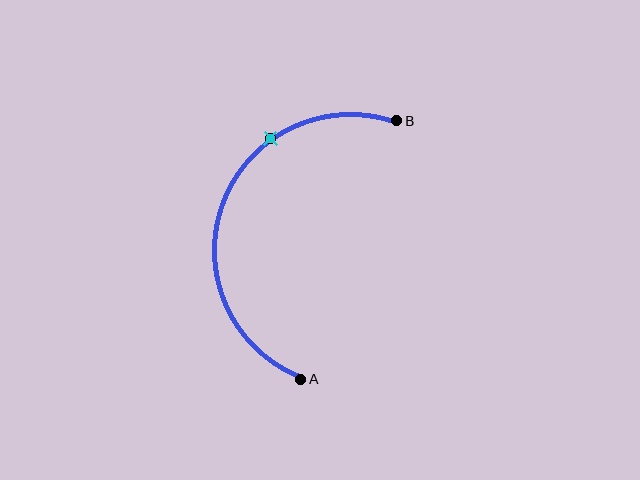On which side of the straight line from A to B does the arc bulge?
The arc bulges to the left of the straight line connecting A and B.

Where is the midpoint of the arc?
The arc midpoint is the point on the curve farthest from the straight line joining A and B. It sits to the left of that line.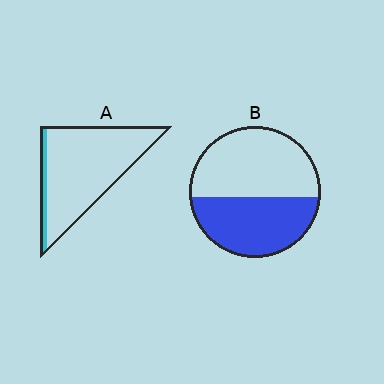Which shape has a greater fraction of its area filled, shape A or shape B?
Shape B.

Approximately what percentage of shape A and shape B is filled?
A is approximately 10% and B is approximately 45%.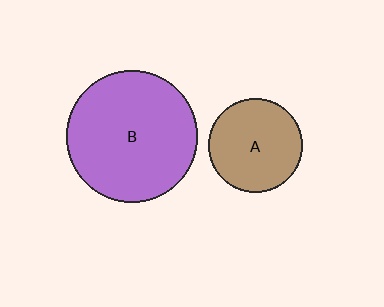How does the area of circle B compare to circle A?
Approximately 2.0 times.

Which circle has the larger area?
Circle B (purple).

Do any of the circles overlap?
No, none of the circles overlap.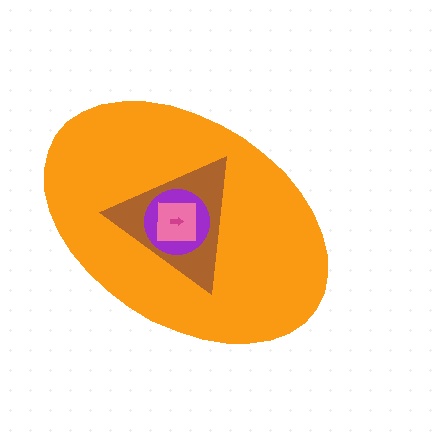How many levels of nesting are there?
5.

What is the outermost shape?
The orange ellipse.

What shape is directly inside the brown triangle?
The purple circle.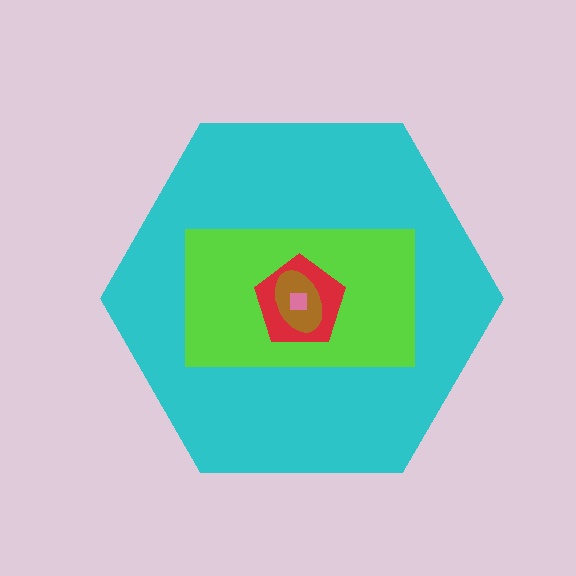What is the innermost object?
The pink square.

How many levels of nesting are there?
5.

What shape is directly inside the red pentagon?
The brown ellipse.